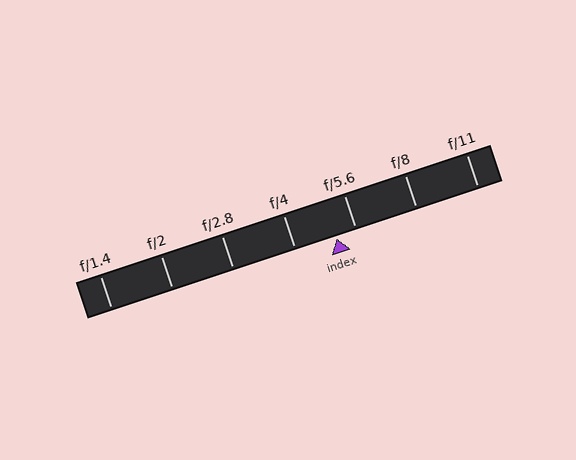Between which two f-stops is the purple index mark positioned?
The index mark is between f/4 and f/5.6.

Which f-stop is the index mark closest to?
The index mark is closest to f/5.6.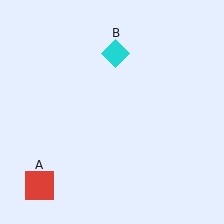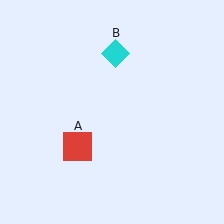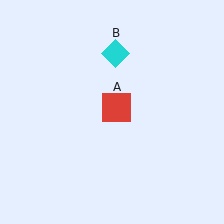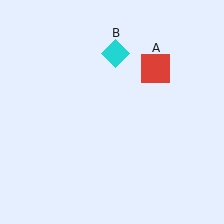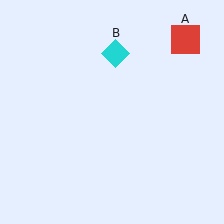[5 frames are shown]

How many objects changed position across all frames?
1 object changed position: red square (object A).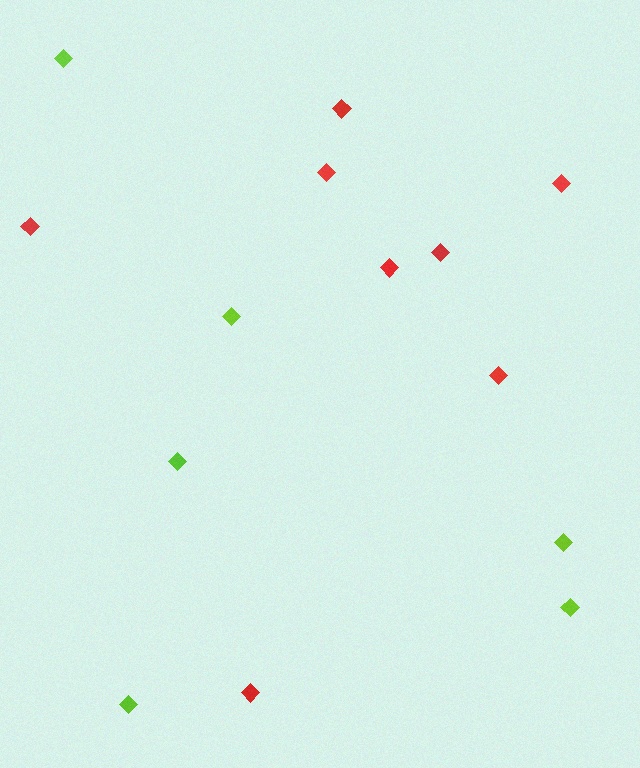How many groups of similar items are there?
There are 2 groups: one group of red diamonds (8) and one group of lime diamonds (6).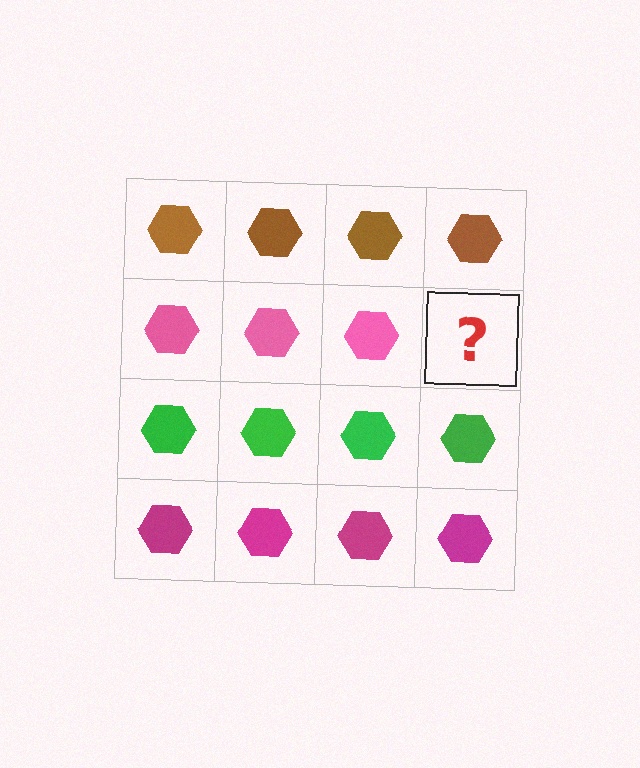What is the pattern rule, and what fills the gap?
The rule is that each row has a consistent color. The gap should be filled with a pink hexagon.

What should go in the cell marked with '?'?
The missing cell should contain a pink hexagon.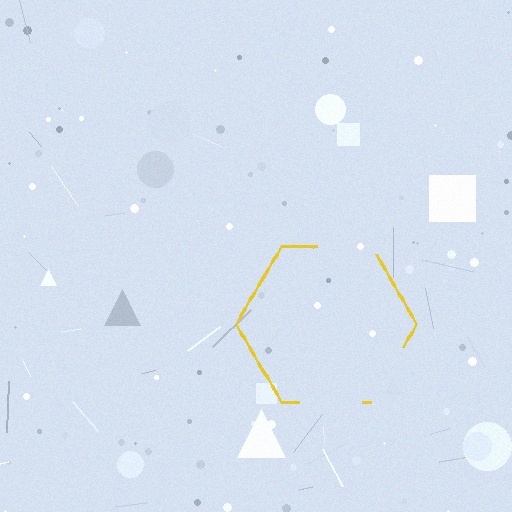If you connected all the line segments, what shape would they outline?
They would outline a hexagon.